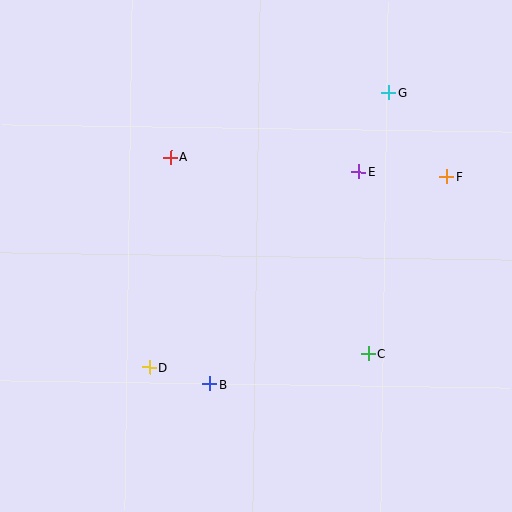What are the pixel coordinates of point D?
Point D is at (150, 367).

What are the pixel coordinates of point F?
Point F is at (447, 177).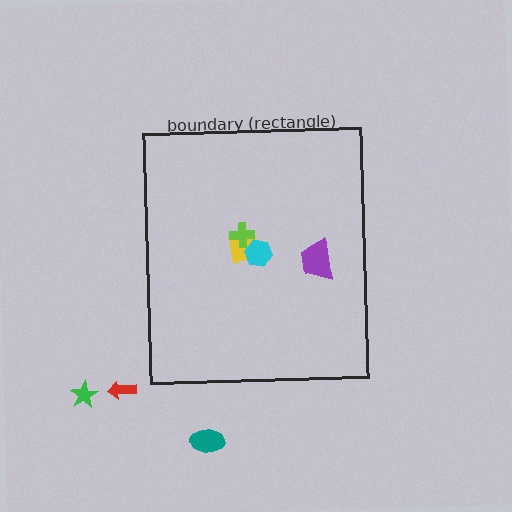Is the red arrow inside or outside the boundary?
Outside.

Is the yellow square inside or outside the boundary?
Inside.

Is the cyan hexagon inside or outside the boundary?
Inside.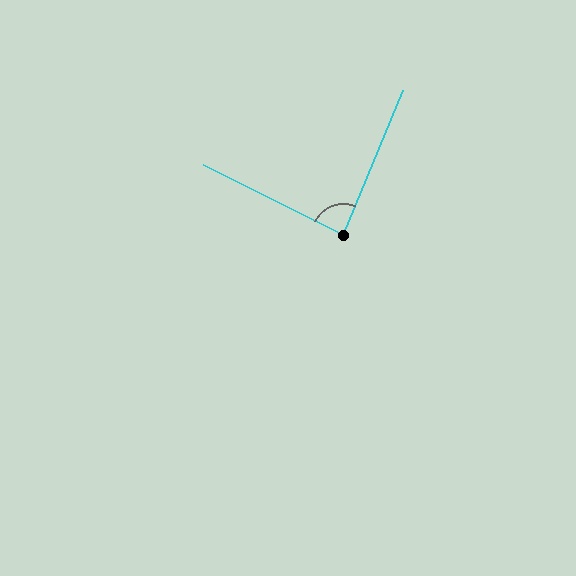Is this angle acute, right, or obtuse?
It is approximately a right angle.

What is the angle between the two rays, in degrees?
Approximately 86 degrees.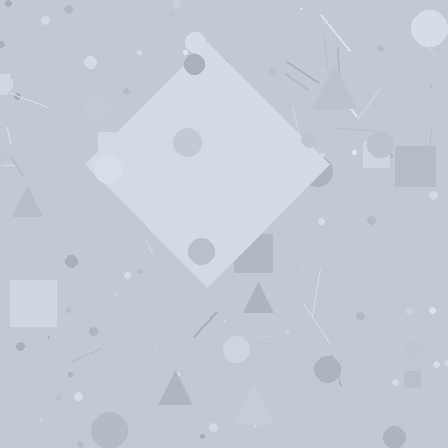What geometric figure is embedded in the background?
A diamond is embedded in the background.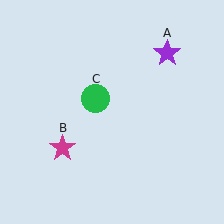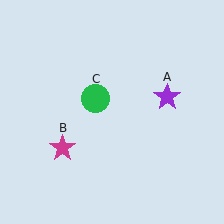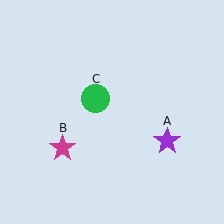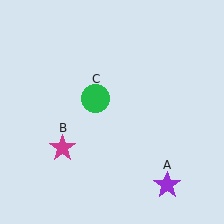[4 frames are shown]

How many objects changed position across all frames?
1 object changed position: purple star (object A).